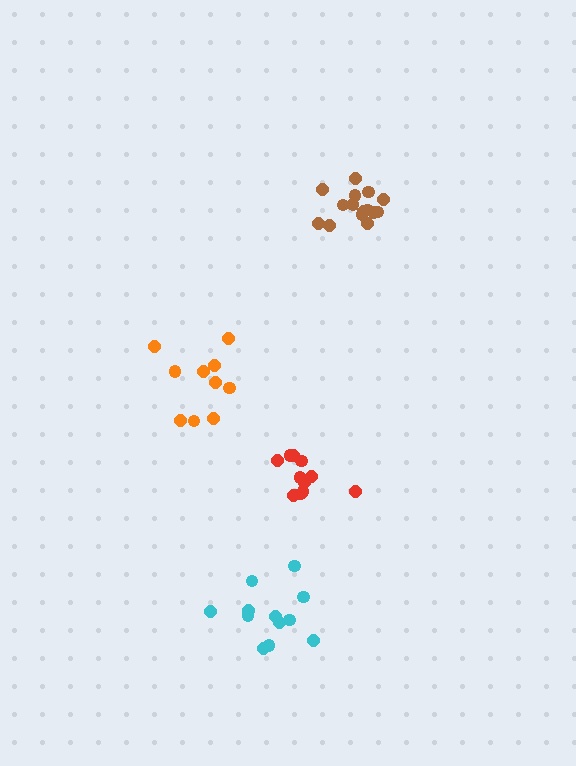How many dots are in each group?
Group 1: 11 dots, Group 2: 15 dots, Group 3: 12 dots, Group 4: 10 dots (48 total).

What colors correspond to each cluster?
The clusters are colored: red, brown, cyan, orange.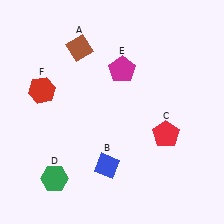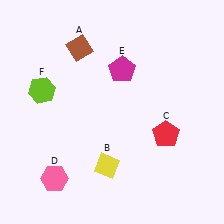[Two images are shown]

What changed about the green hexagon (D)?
In Image 1, D is green. In Image 2, it changed to pink.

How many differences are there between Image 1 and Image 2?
There are 3 differences between the two images.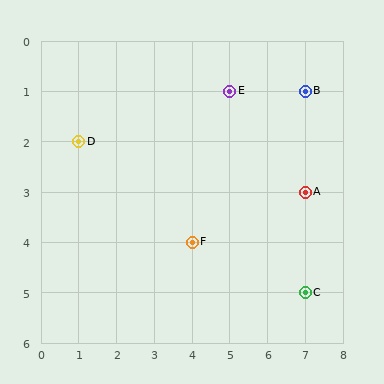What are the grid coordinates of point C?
Point C is at grid coordinates (7, 5).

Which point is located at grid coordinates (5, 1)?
Point E is at (5, 1).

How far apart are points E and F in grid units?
Points E and F are 1 column and 3 rows apart (about 3.2 grid units diagonally).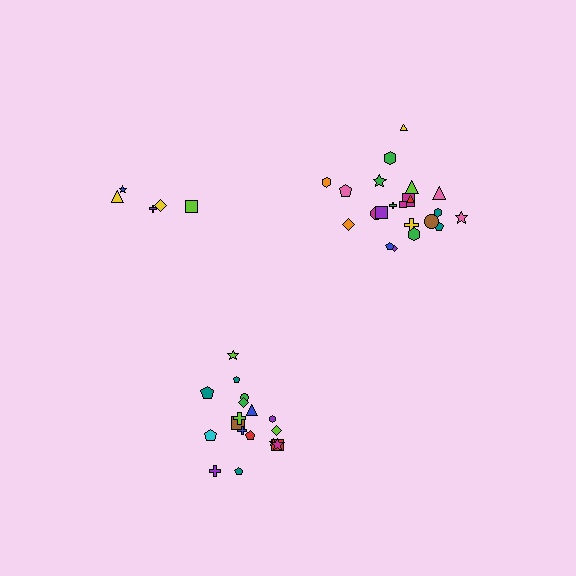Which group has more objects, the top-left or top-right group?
The top-right group.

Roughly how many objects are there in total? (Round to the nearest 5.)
Roughly 45 objects in total.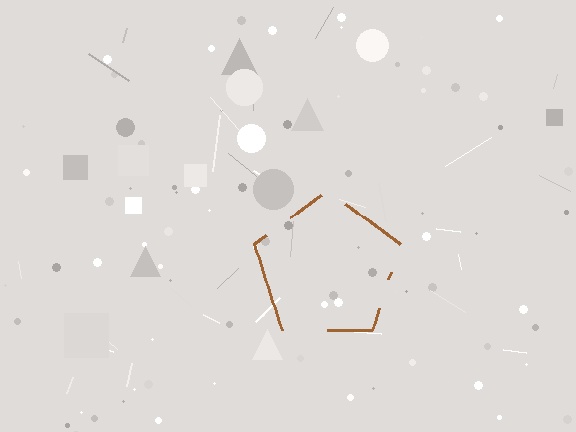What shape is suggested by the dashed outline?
The dashed outline suggests a pentagon.